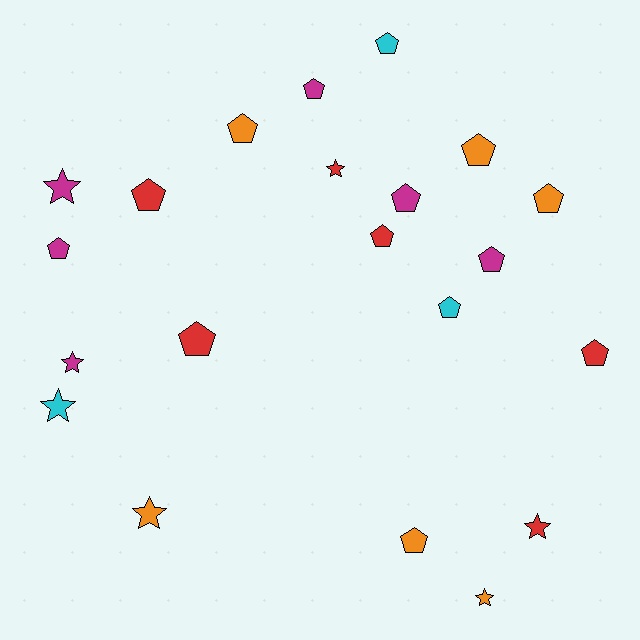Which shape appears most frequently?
Pentagon, with 14 objects.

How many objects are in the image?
There are 21 objects.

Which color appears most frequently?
Red, with 6 objects.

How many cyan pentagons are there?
There are 2 cyan pentagons.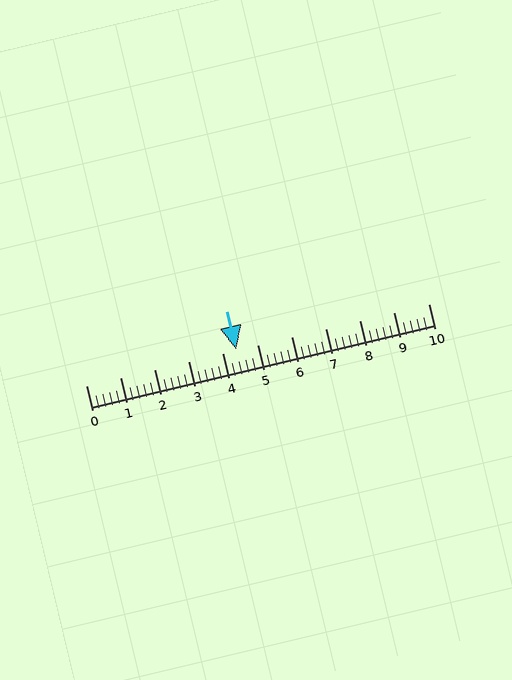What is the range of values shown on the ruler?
The ruler shows values from 0 to 10.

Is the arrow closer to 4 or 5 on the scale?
The arrow is closer to 4.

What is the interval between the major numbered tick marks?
The major tick marks are spaced 1 units apart.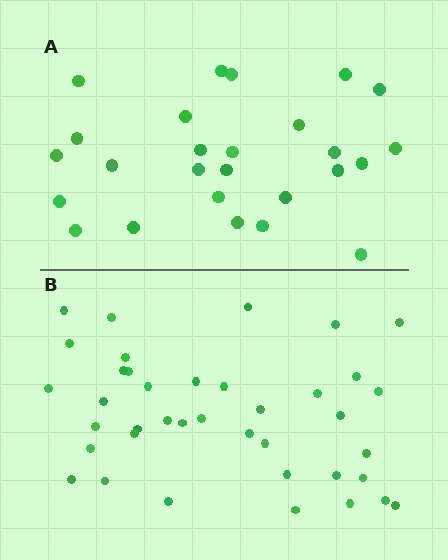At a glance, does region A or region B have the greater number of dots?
Region B (the bottom region) has more dots.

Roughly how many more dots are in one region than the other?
Region B has approximately 15 more dots than region A.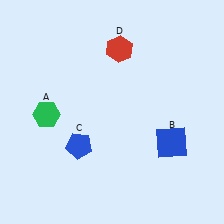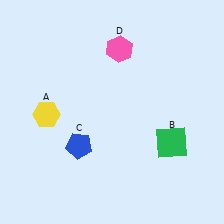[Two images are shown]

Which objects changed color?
A changed from green to yellow. B changed from blue to green. D changed from red to pink.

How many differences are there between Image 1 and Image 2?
There are 3 differences between the two images.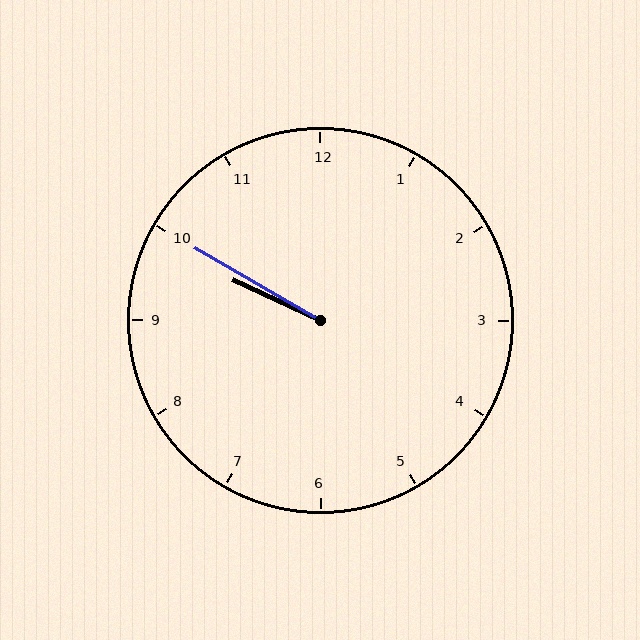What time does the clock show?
9:50.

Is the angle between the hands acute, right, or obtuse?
It is acute.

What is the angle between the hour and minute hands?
Approximately 5 degrees.